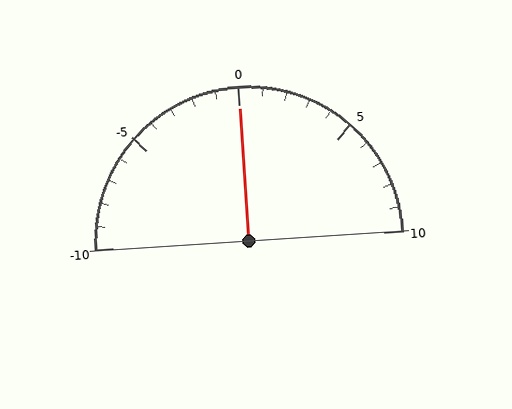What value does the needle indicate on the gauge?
The needle indicates approximately 0.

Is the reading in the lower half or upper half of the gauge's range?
The reading is in the upper half of the range (-10 to 10).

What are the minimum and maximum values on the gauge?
The gauge ranges from -10 to 10.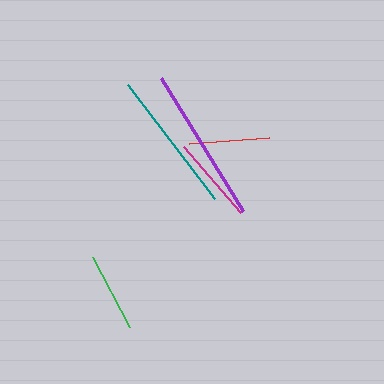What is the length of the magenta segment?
The magenta segment is approximately 87 pixels long.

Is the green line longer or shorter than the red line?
The red line is longer than the green line.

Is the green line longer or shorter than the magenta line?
The magenta line is longer than the green line.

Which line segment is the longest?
The purple line is the longest at approximately 156 pixels.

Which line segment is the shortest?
The green line is the shortest at approximately 79 pixels.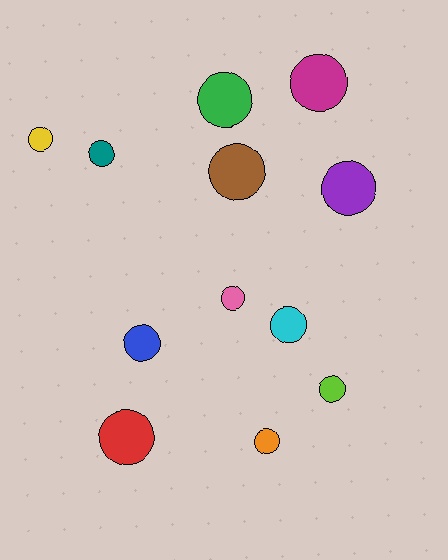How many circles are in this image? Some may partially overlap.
There are 12 circles.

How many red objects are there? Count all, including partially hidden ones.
There is 1 red object.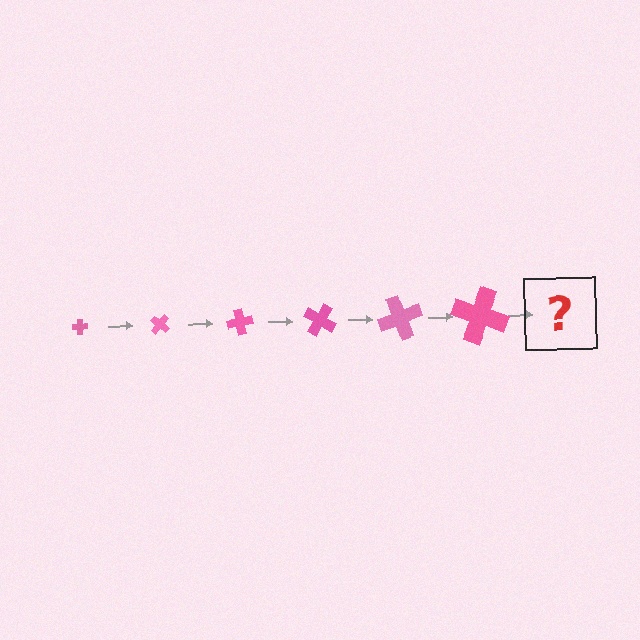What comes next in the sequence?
The next element should be a cross, larger than the previous one and rotated 240 degrees from the start.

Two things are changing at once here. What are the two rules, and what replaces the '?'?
The two rules are that the cross grows larger each step and it rotates 40 degrees each step. The '?' should be a cross, larger than the previous one and rotated 240 degrees from the start.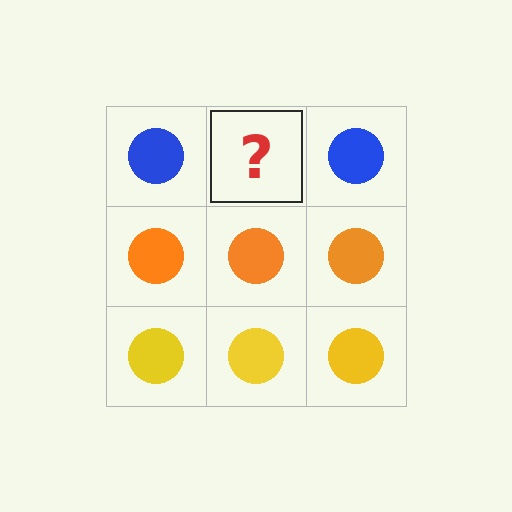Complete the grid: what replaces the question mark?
The question mark should be replaced with a blue circle.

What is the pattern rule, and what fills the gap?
The rule is that each row has a consistent color. The gap should be filled with a blue circle.